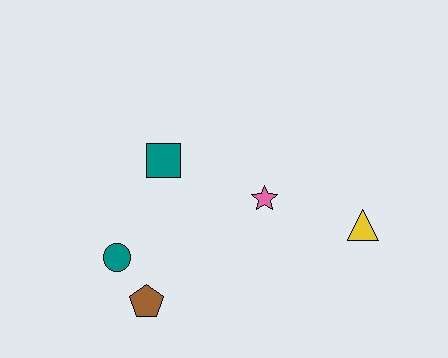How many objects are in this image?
There are 5 objects.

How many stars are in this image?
There is 1 star.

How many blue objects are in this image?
There are no blue objects.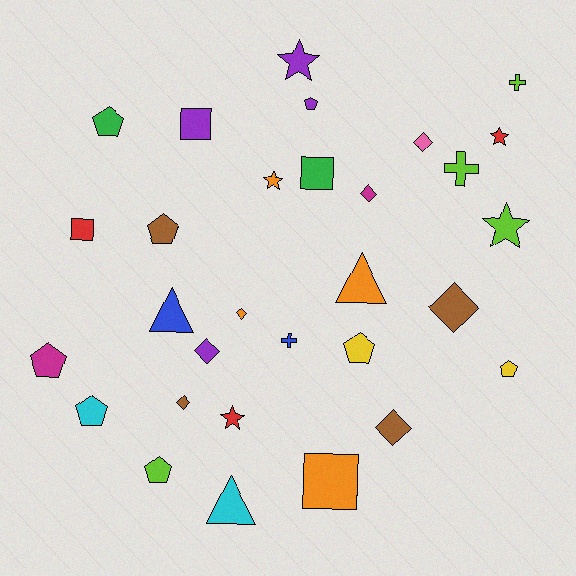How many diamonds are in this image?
There are 7 diamonds.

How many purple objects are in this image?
There are 4 purple objects.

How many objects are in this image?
There are 30 objects.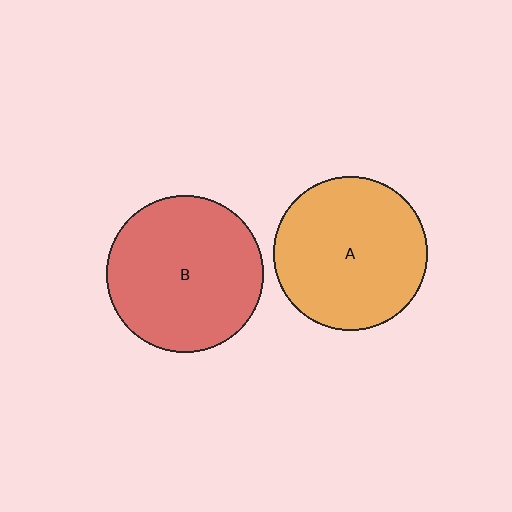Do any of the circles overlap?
No, none of the circles overlap.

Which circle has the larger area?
Circle B (red).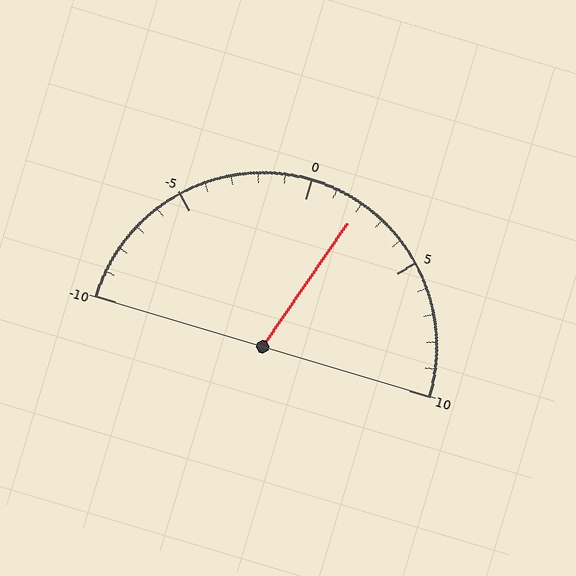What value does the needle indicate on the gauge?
The needle indicates approximately 2.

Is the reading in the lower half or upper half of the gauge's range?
The reading is in the upper half of the range (-10 to 10).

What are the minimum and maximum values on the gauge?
The gauge ranges from -10 to 10.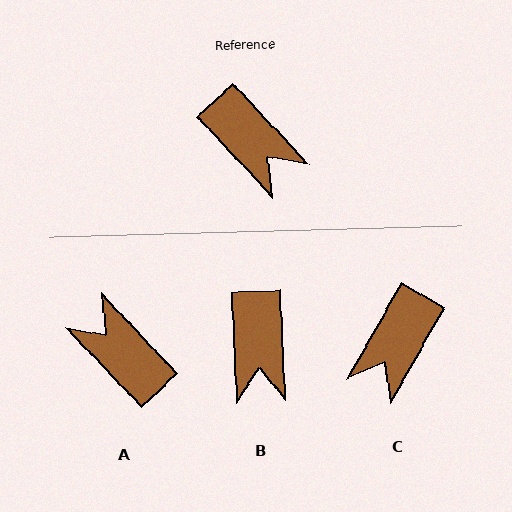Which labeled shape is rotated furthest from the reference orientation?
A, about 180 degrees away.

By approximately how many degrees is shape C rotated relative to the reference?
Approximately 73 degrees clockwise.